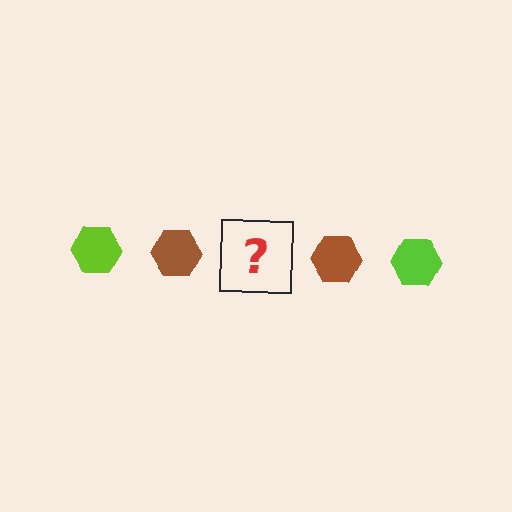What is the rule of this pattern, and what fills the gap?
The rule is that the pattern cycles through lime, brown hexagons. The gap should be filled with a lime hexagon.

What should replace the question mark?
The question mark should be replaced with a lime hexagon.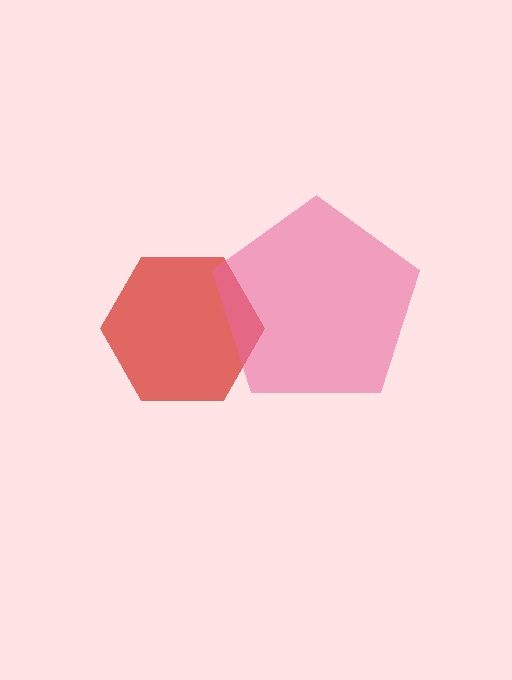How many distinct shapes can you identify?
There are 2 distinct shapes: a red hexagon, a pink pentagon.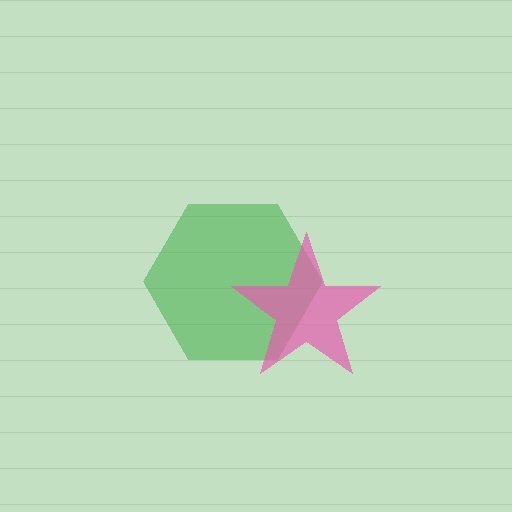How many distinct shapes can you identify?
There are 2 distinct shapes: a green hexagon, a pink star.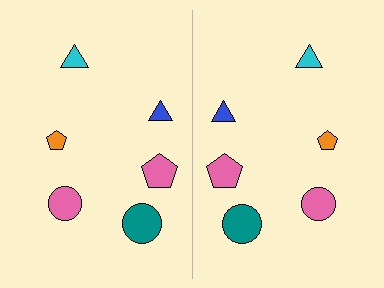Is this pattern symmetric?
Yes, this pattern has bilateral (reflection) symmetry.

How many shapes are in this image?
There are 12 shapes in this image.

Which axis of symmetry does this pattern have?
The pattern has a vertical axis of symmetry running through the center of the image.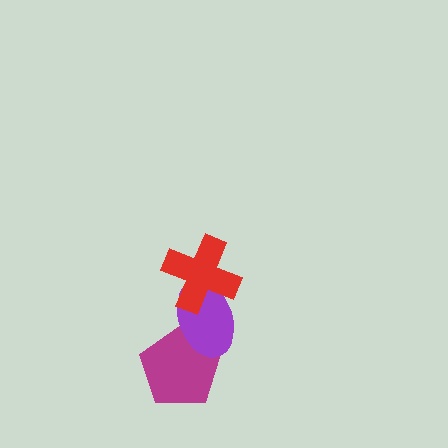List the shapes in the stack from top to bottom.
From top to bottom: the red cross, the purple ellipse, the magenta pentagon.